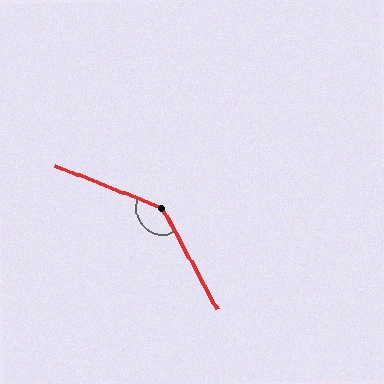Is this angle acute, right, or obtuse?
It is obtuse.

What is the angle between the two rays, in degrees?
Approximately 140 degrees.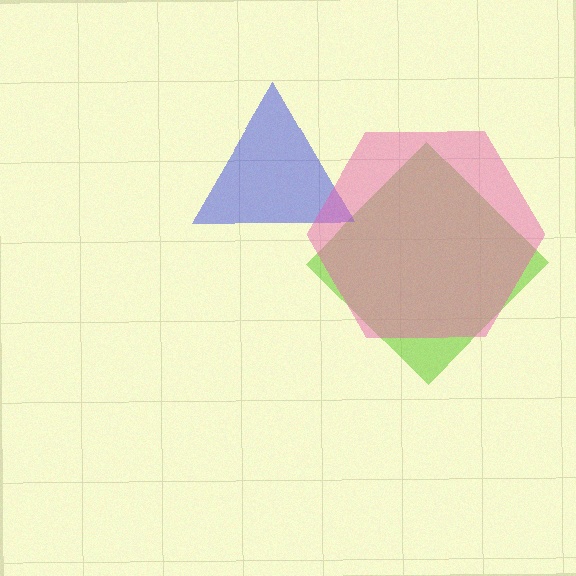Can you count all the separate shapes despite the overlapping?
Yes, there are 3 separate shapes.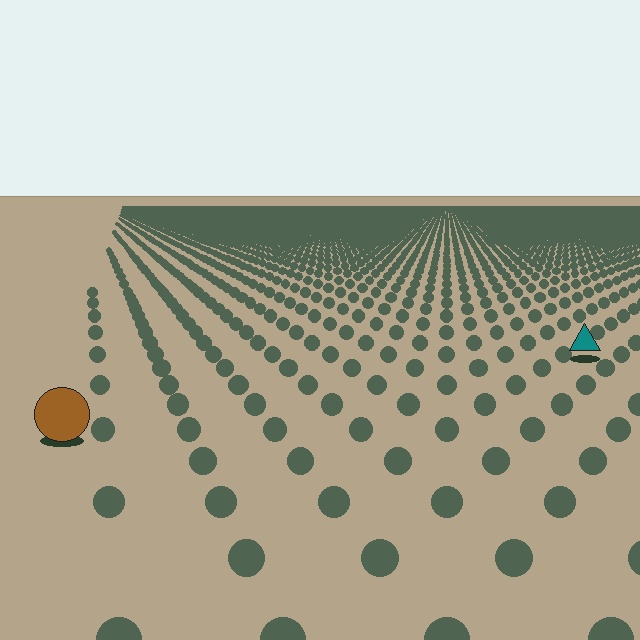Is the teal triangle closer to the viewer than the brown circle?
No. The brown circle is closer — you can tell from the texture gradient: the ground texture is coarser near it.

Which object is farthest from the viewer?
The teal triangle is farthest from the viewer. It appears smaller and the ground texture around it is denser.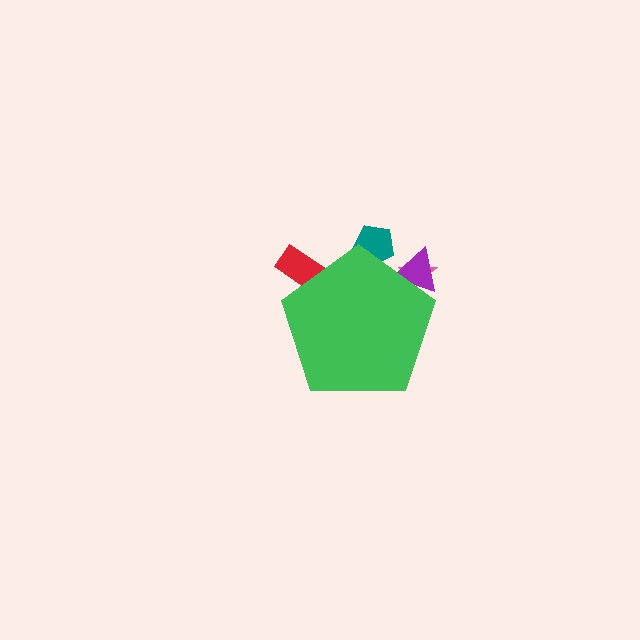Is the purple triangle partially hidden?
Yes, the purple triangle is partially hidden behind the green pentagon.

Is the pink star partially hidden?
Yes, the pink star is partially hidden behind the green pentagon.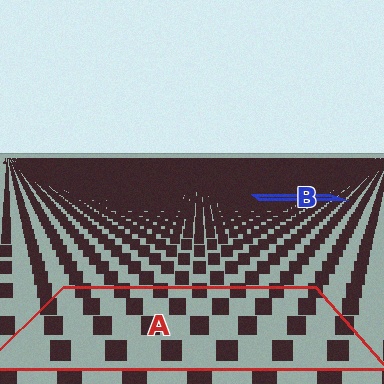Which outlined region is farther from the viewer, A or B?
Region B is farther from the viewer — the texture elements inside it appear smaller and more densely packed.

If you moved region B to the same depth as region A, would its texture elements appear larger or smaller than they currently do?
They would appear larger. At a closer depth, the same texture elements are projected at a bigger on-screen size.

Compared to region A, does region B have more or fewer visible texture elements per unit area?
Region B has more texture elements per unit area — they are packed more densely because it is farther away.